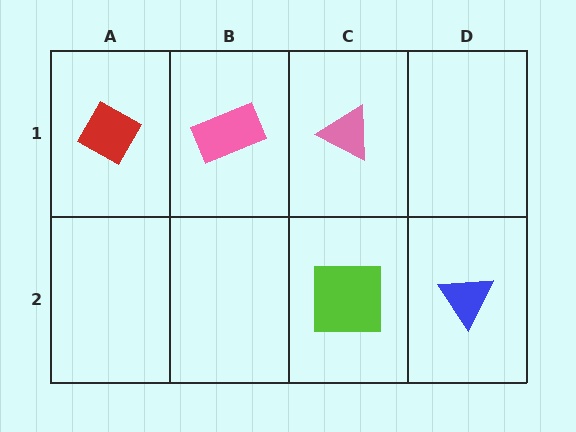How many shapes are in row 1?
3 shapes.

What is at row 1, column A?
A red diamond.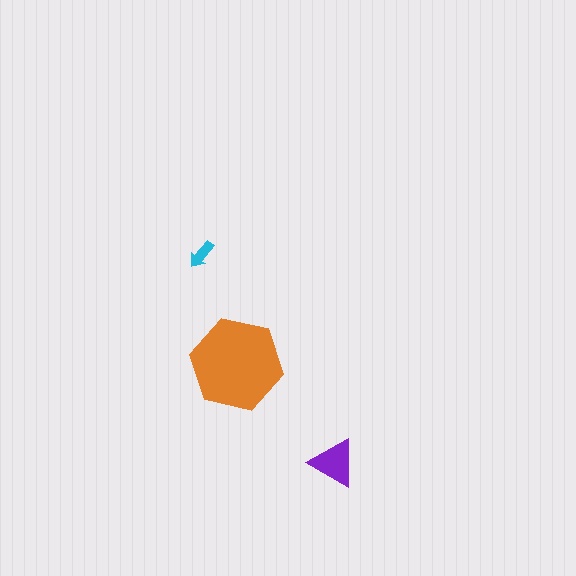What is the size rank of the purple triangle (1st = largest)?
2nd.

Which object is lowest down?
The purple triangle is bottommost.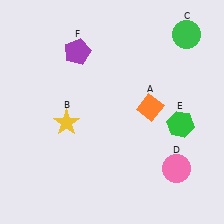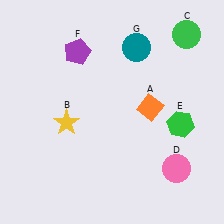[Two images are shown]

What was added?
A teal circle (G) was added in Image 2.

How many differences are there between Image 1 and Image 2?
There is 1 difference between the two images.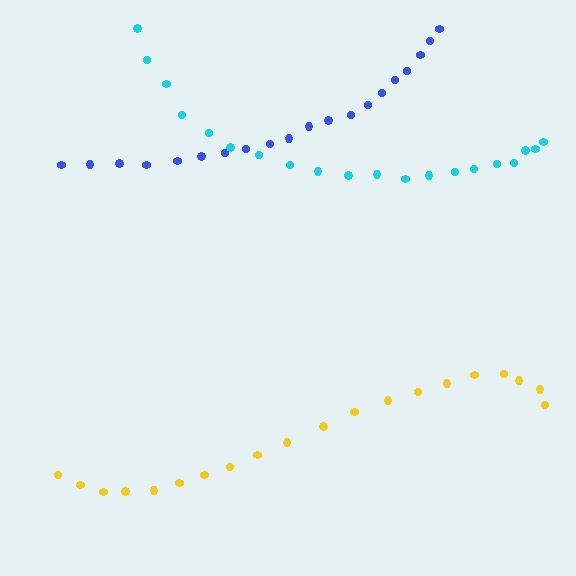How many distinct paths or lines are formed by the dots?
There are 3 distinct paths.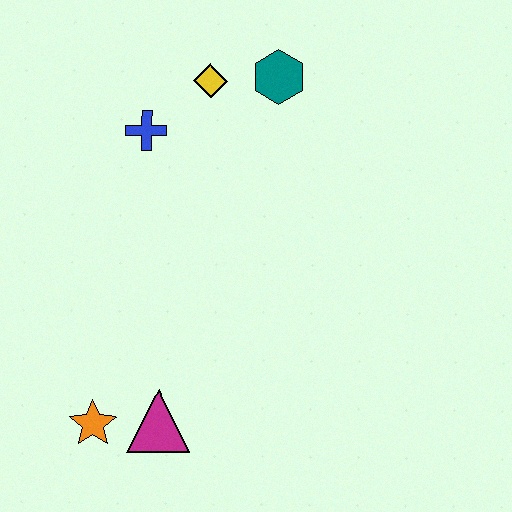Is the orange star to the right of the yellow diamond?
No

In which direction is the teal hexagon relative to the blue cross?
The teal hexagon is to the right of the blue cross.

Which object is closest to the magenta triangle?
The orange star is closest to the magenta triangle.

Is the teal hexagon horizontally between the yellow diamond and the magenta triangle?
No